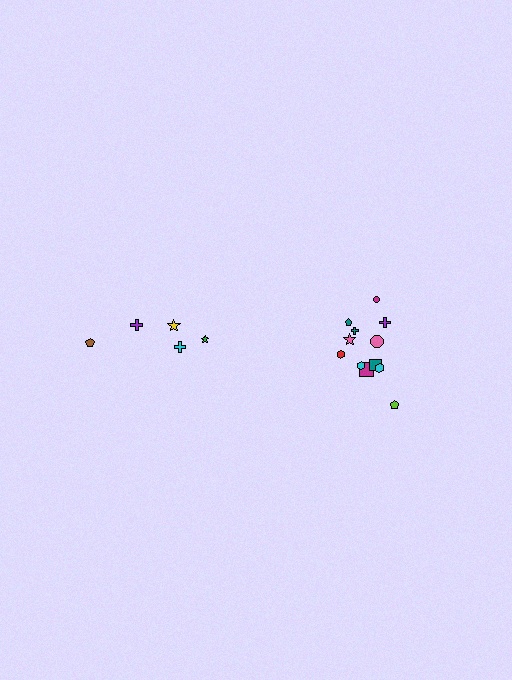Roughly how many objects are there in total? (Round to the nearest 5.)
Roughly 15 objects in total.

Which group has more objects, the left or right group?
The right group.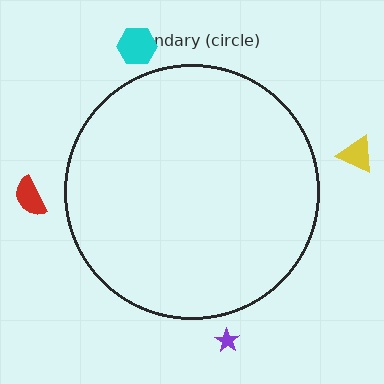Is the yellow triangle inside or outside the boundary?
Outside.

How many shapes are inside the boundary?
0 inside, 4 outside.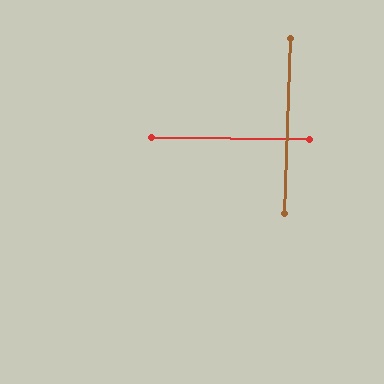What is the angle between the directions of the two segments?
Approximately 89 degrees.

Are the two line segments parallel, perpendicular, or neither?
Perpendicular — they meet at approximately 89°.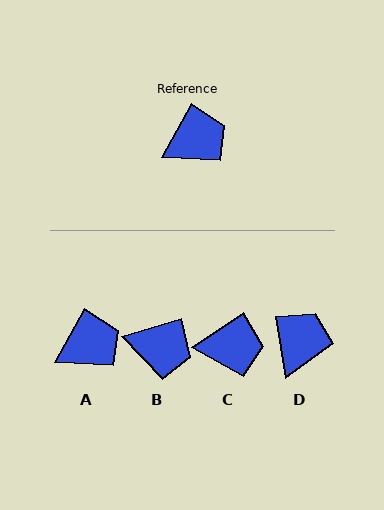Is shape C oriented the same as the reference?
No, it is off by about 26 degrees.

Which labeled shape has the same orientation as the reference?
A.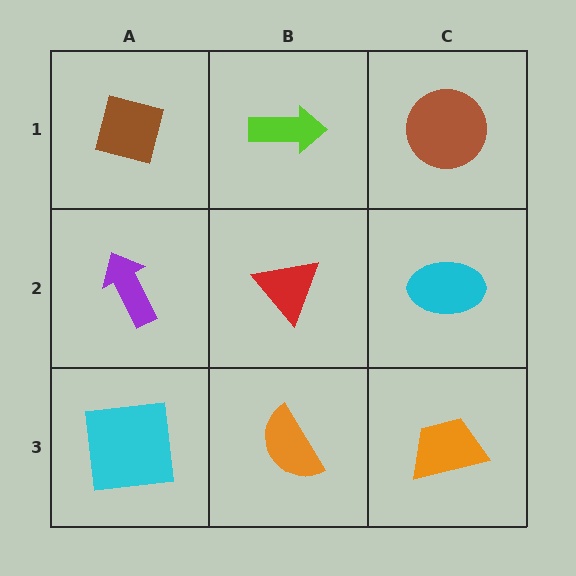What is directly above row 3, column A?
A purple arrow.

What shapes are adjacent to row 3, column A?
A purple arrow (row 2, column A), an orange semicircle (row 3, column B).